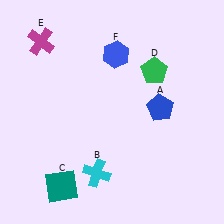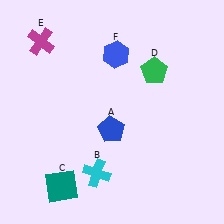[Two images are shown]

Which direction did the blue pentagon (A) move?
The blue pentagon (A) moved left.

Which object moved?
The blue pentagon (A) moved left.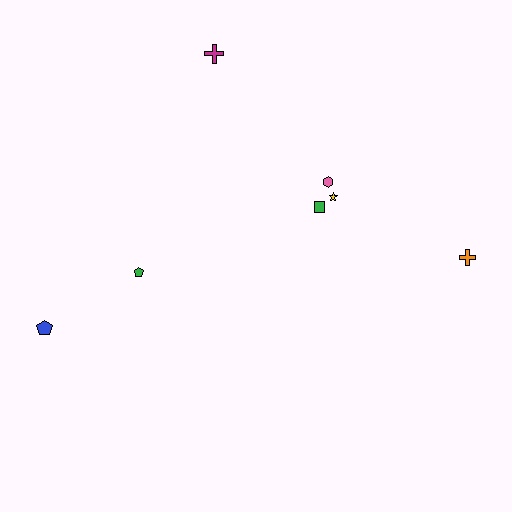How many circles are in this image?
There are no circles.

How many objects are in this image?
There are 7 objects.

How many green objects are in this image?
There are 2 green objects.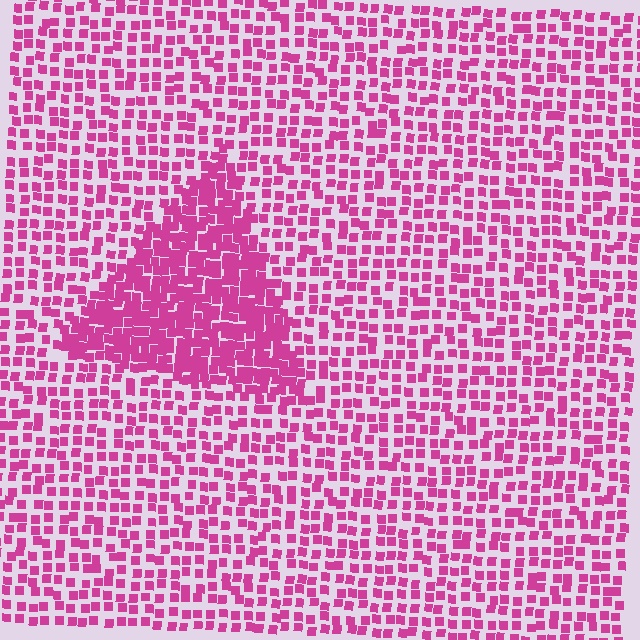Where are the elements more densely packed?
The elements are more densely packed inside the triangle boundary.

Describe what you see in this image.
The image contains small magenta elements arranged at two different densities. A triangle-shaped region is visible where the elements are more densely packed than the surrounding area.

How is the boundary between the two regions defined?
The boundary is defined by a change in element density (approximately 2.1x ratio). All elements are the same color, size, and shape.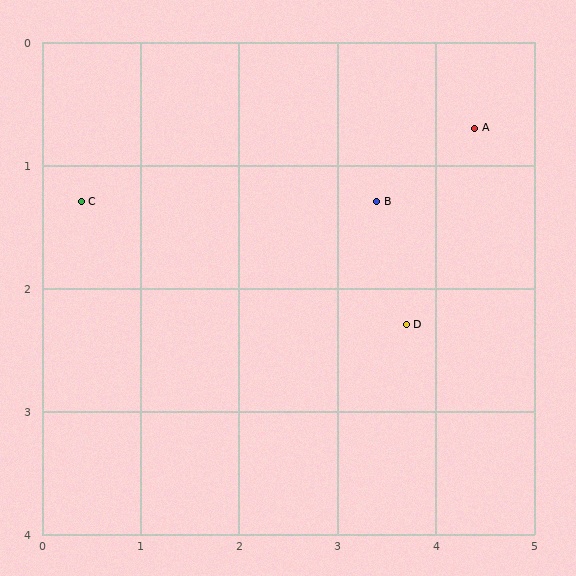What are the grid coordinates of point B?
Point B is at approximately (3.4, 1.3).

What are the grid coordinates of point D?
Point D is at approximately (3.7, 2.3).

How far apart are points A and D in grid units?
Points A and D are about 1.7 grid units apart.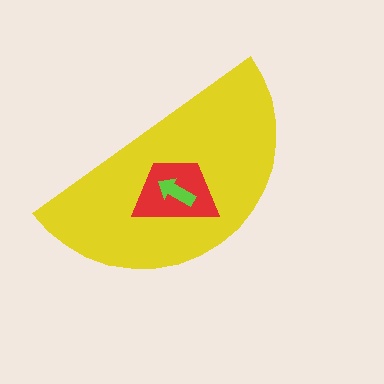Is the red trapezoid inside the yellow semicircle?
Yes.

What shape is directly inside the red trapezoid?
The lime arrow.